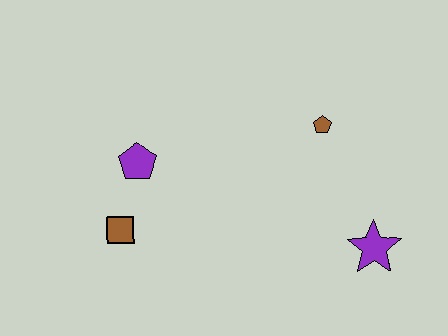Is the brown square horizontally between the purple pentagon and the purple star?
No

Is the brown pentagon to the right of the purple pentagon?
Yes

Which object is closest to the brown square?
The purple pentagon is closest to the brown square.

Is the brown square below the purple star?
No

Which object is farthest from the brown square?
The purple star is farthest from the brown square.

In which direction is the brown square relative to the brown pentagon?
The brown square is to the left of the brown pentagon.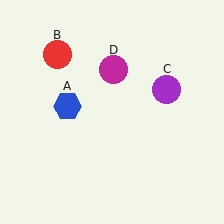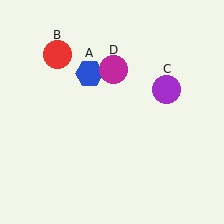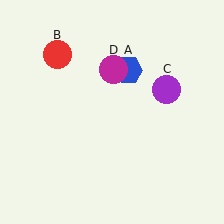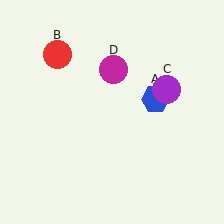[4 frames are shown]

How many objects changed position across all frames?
1 object changed position: blue hexagon (object A).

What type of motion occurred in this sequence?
The blue hexagon (object A) rotated clockwise around the center of the scene.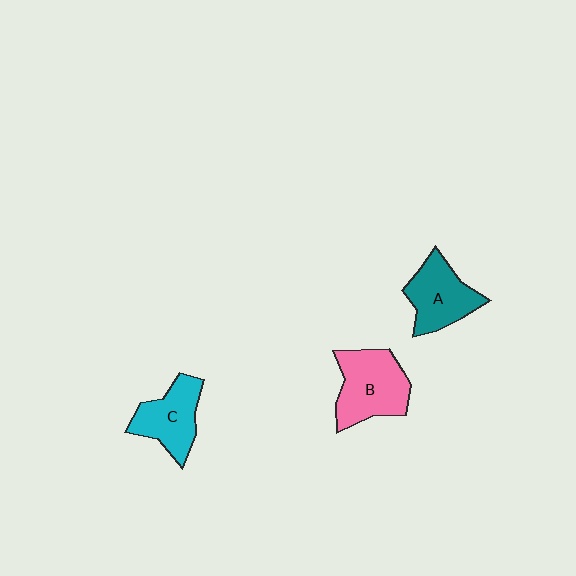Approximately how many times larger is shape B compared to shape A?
Approximately 1.2 times.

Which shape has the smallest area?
Shape C (cyan).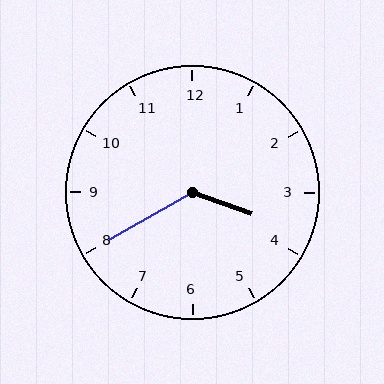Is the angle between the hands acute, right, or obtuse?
It is obtuse.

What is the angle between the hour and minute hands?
Approximately 130 degrees.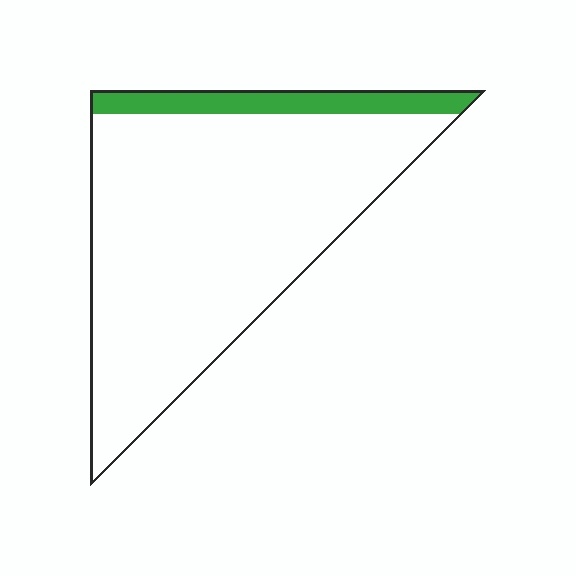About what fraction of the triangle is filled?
About one eighth (1/8).